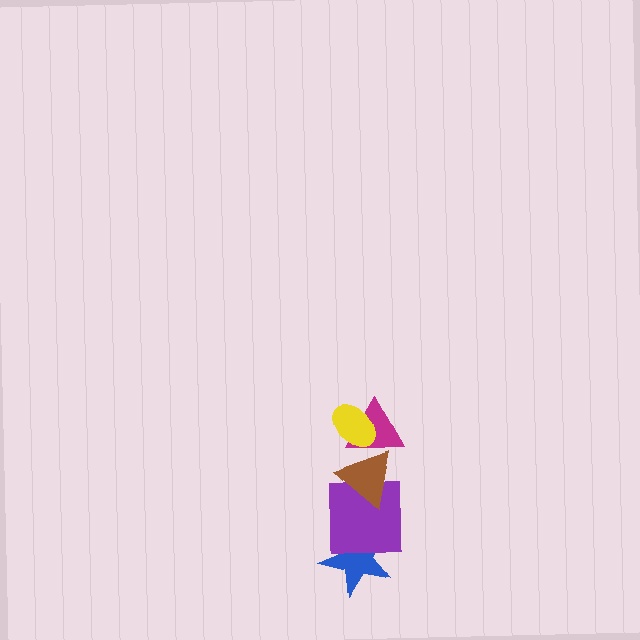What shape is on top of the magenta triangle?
The yellow ellipse is on top of the magenta triangle.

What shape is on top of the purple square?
The brown triangle is on top of the purple square.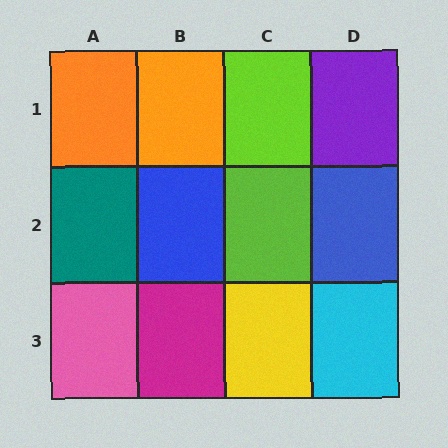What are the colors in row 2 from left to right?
Teal, blue, lime, blue.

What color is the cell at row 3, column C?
Yellow.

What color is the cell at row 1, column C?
Lime.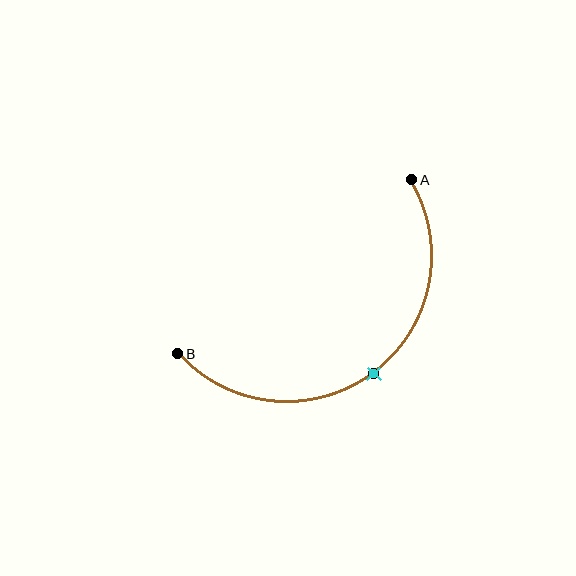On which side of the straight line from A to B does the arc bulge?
The arc bulges below and to the right of the straight line connecting A and B.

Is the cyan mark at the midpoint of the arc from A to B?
Yes. The cyan mark lies on the arc at equal arc-length from both A and B — it is the arc midpoint.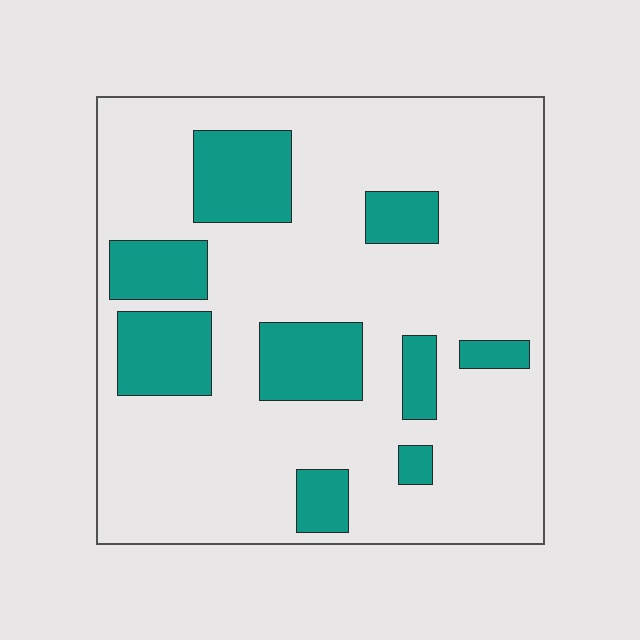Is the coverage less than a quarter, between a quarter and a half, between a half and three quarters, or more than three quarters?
Less than a quarter.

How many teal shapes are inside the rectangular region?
9.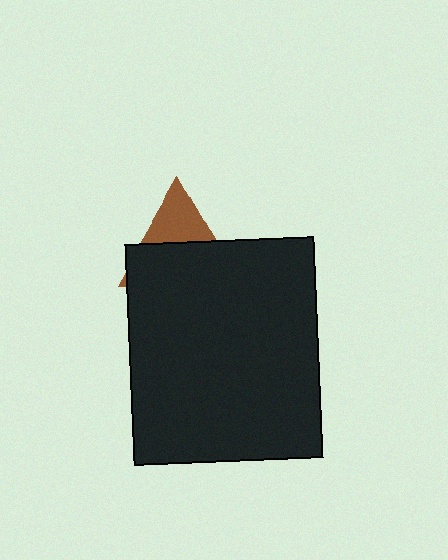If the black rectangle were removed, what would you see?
You would see the complete brown triangle.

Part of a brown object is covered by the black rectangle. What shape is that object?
It is a triangle.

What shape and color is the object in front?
The object in front is a black rectangle.